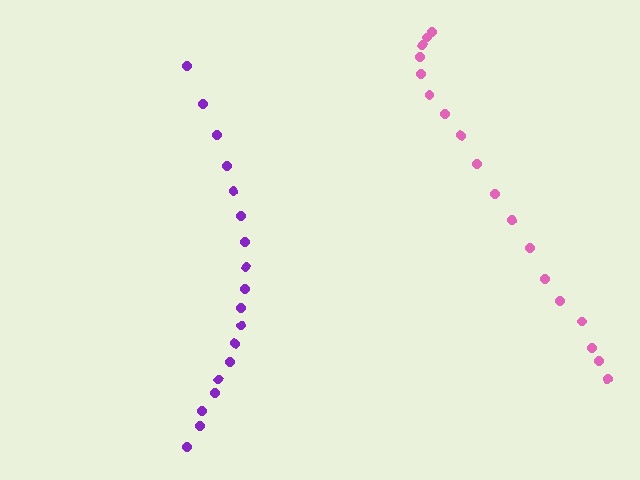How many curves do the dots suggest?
There are 2 distinct paths.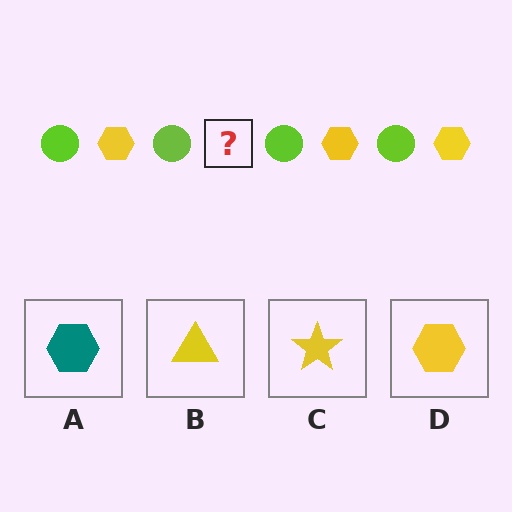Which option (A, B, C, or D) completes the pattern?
D.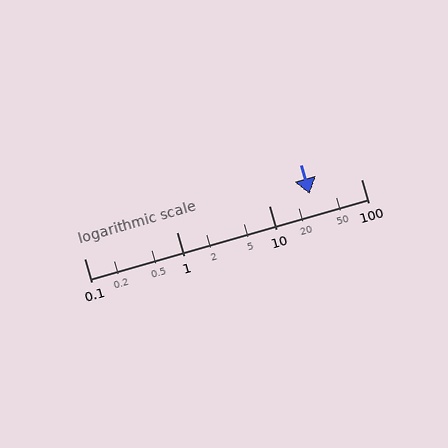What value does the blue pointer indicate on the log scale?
The pointer indicates approximately 28.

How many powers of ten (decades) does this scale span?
The scale spans 3 decades, from 0.1 to 100.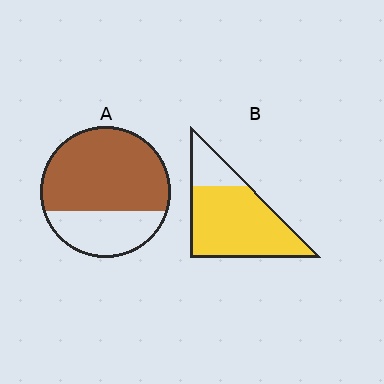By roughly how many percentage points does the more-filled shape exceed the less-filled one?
By roughly 10 percentage points (B over A).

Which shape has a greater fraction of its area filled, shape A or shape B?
Shape B.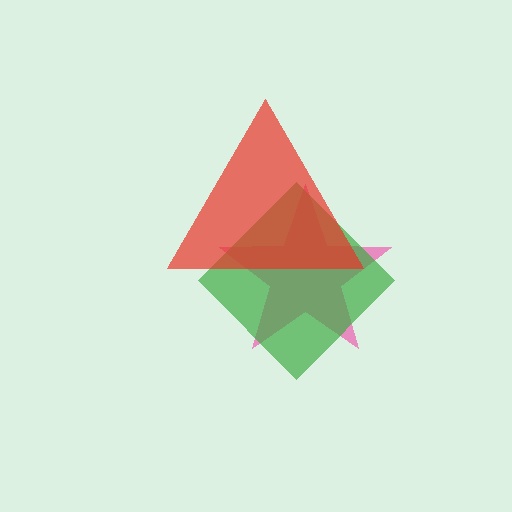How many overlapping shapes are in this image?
There are 3 overlapping shapes in the image.